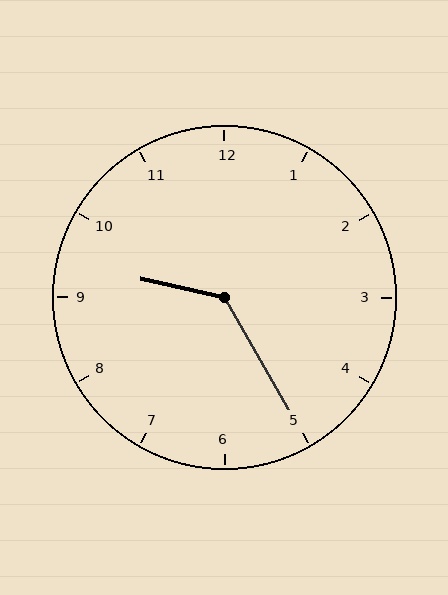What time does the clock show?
9:25.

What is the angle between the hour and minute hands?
Approximately 132 degrees.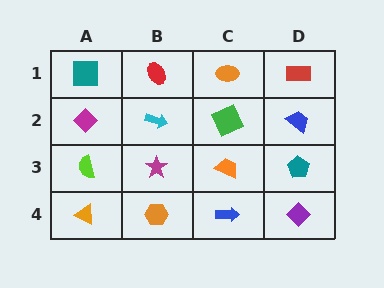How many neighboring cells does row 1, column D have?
2.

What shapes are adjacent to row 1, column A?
A magenta diamond (row 2, column A), a red ellipse (row 1, column B).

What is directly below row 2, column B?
A magenta star.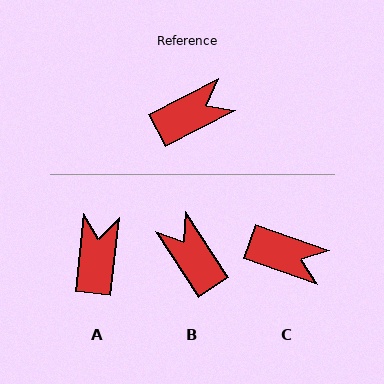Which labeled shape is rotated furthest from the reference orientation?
B, about 96 degrees away.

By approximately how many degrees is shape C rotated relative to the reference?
Approximately 47 degrees clockwise.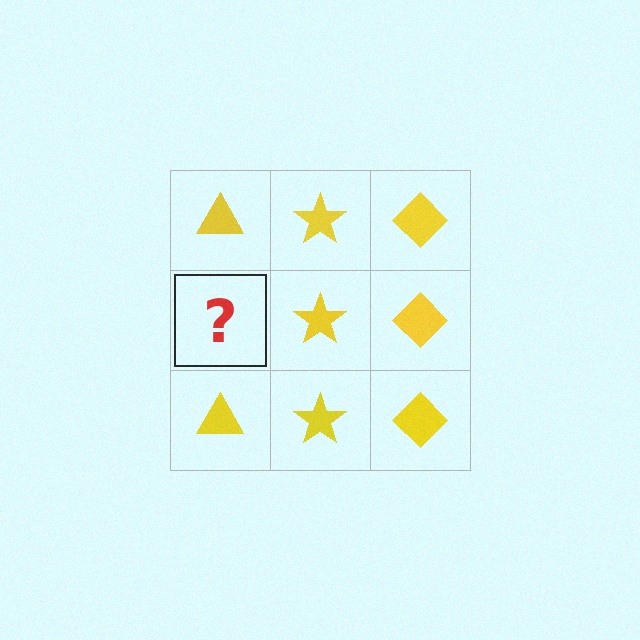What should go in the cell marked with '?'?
The missing cell should contain a yellow triangle.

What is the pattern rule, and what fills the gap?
The rule is that each column has a consistent shape. The gap should be filled with a yellow triangle.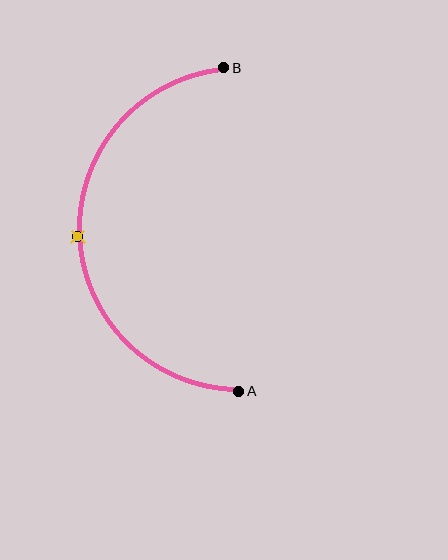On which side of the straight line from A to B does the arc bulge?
The arc bulges to the left of the straight line connecting A and B.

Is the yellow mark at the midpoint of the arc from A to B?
Yes. The yellow mark lies on the arc at equal arc-length from both A and B — it is the arc midpoint.